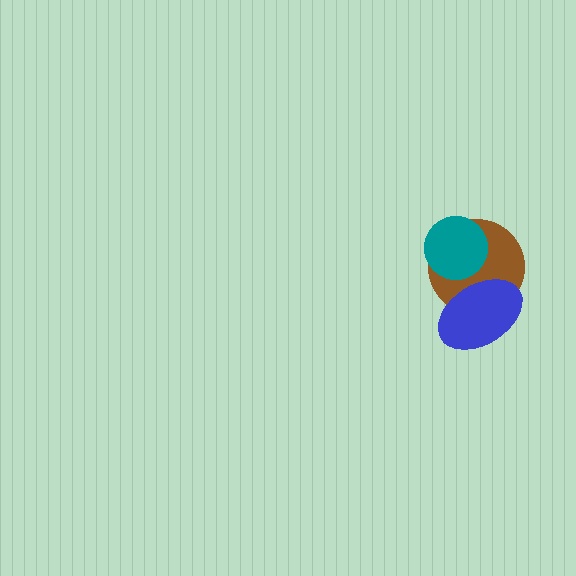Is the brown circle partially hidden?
Yes, it is partially covered by another shape.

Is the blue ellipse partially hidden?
No, no other shape covers it.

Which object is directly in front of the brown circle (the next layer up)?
The teal circle is directly in front of the brown circle.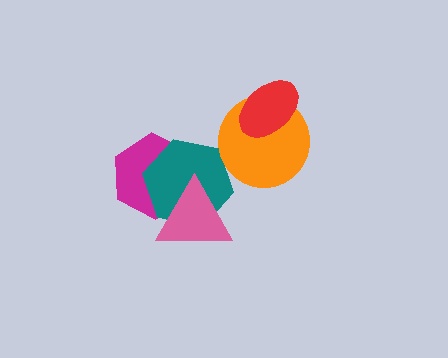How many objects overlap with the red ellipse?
1 object overlaps with the red ellipse.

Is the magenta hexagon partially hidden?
Yes, it is partially covered by another shape.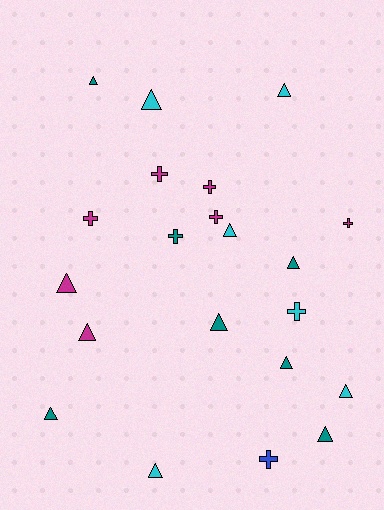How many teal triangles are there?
There are 6 teal triangles.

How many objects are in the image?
There are 21 objects.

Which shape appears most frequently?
Triangle, with 13 objects.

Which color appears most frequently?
Magenta, with 7 objects.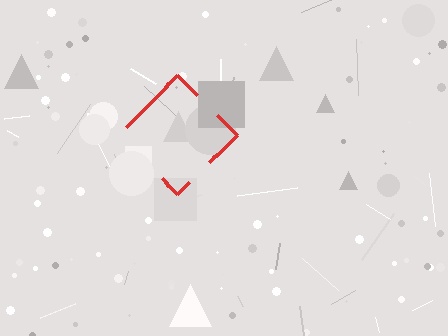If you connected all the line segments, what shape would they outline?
They would outline a diamond.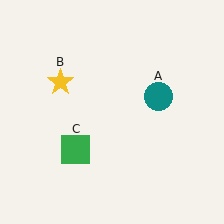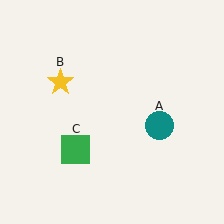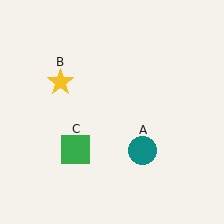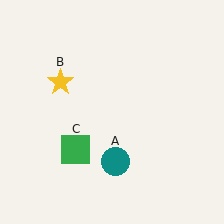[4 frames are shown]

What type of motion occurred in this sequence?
The teal circle (object A) rotated clockwise around the center of the scene.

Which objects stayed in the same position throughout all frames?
Yellow star (object B) and green square (object C) remained stationary.